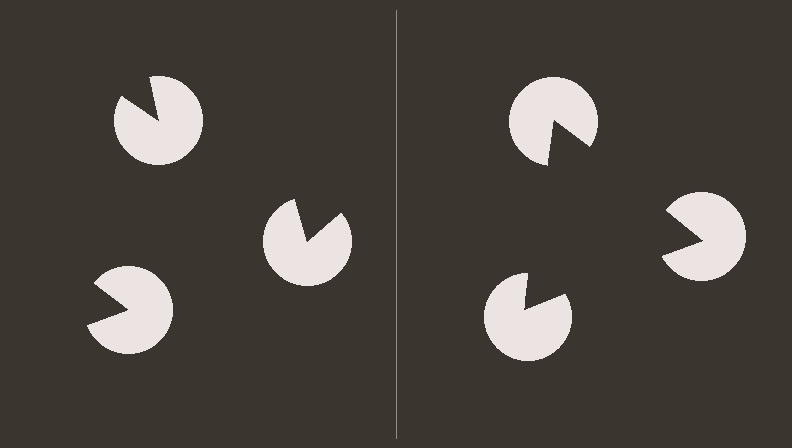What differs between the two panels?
The pac-man discs are positioned identically on both sides; only the wedge orientations differ. On the right they align to a triangle; on the left they are misaligned.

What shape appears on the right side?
An illusory triangle.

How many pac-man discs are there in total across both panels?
6 — 3 on each side.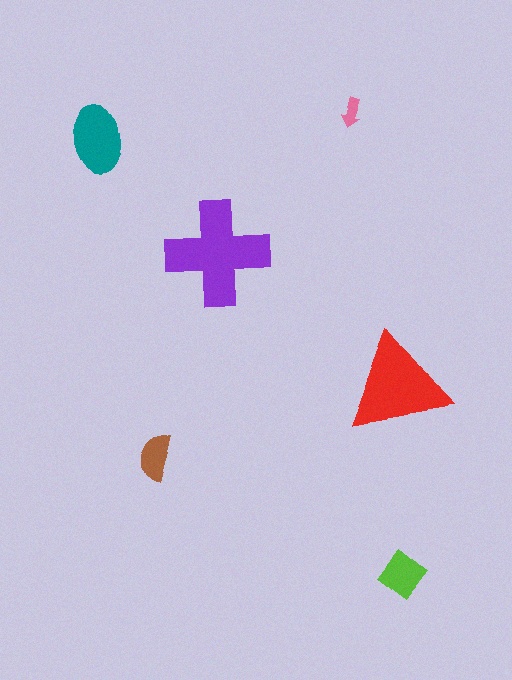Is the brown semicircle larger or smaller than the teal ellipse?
Smaller.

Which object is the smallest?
The pink arrow.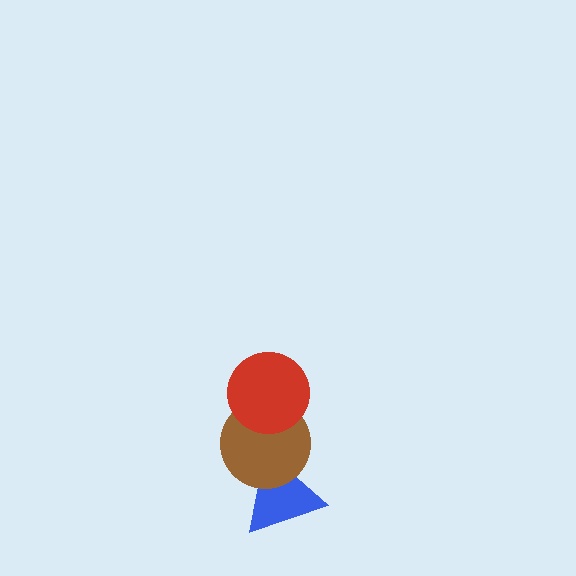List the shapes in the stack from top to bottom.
From top to bottom: the red circle, the brown circle, the blue triangle.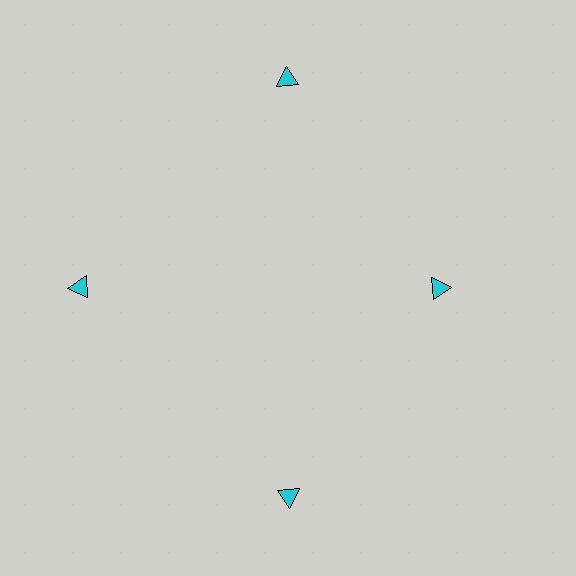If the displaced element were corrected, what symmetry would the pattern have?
It would have 4-fold rotational symmetry — the pattern would map onto itself every 90 degrees.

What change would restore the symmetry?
The symmetry would be restored by moving it outward, back onto the ring so that all 4 triangles sit at equal angles and equal distance from the center.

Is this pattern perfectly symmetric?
No. The 4 cyan triangles are arranged in a ring, but one element near the 3 o'clock position is pulled inward toward the center, breaking the 4-fold rotational symmetry.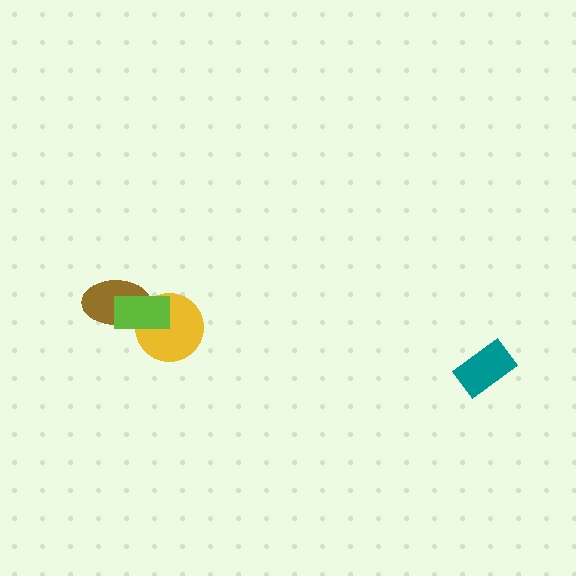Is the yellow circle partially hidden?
Yes, it is partially covered by another shape.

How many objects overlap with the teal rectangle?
0 objects overlap with the teal rectangle.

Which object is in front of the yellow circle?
The lime rectangle is in front of the yellow circle.